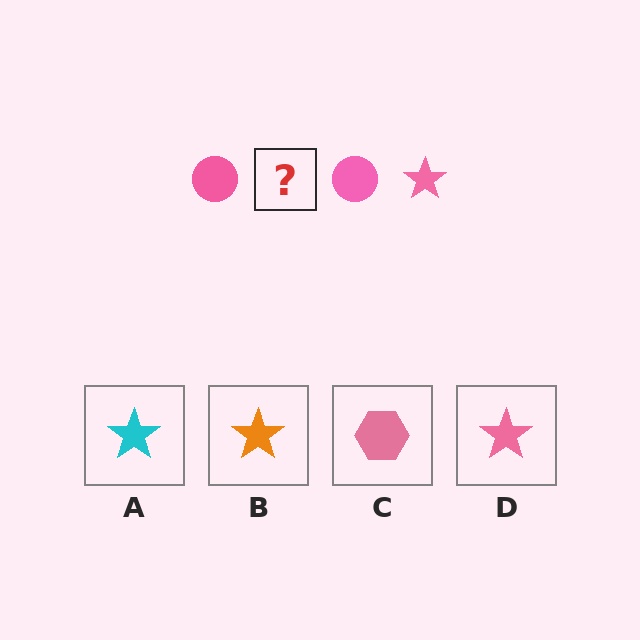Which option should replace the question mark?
Option D.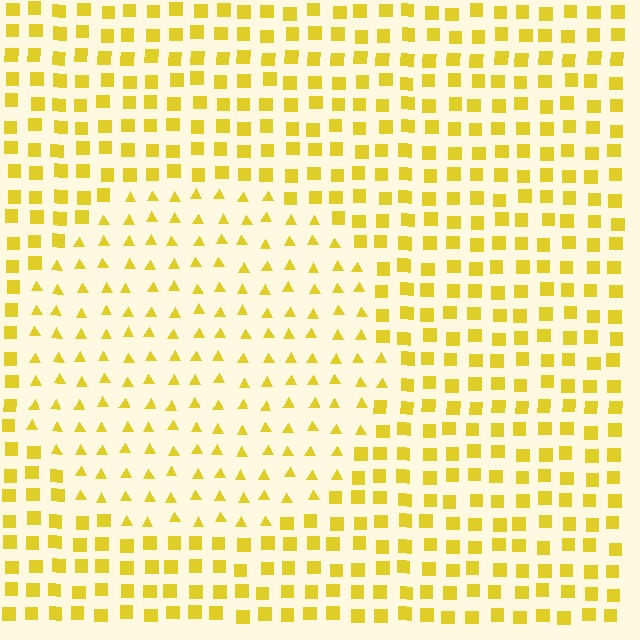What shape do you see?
I see a circle.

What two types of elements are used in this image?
The image uses triangles inside the circle region and squares outside it.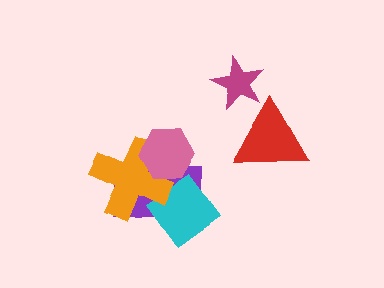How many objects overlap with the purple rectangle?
3 objects overlap with the purple rectangle.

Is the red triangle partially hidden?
Yes, it is partially covered by another shape.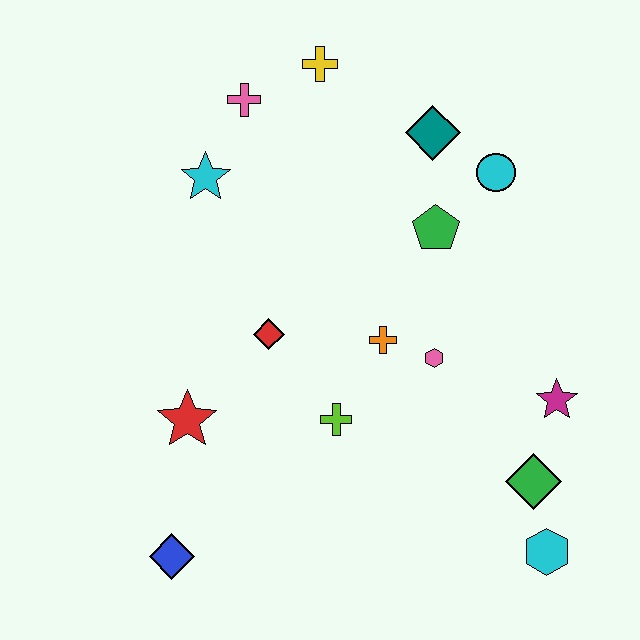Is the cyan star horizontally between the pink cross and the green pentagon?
No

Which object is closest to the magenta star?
The green diamond is closest to the magenta star.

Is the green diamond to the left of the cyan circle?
No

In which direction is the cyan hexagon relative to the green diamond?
The cyan hexagon is below the green diamond.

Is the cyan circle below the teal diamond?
Yes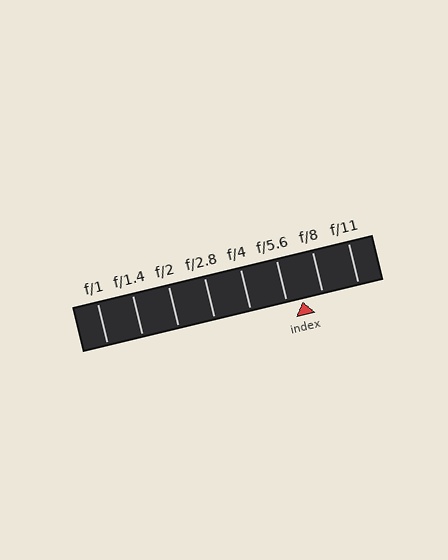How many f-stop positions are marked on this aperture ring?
There are 8 f-stop positions marked.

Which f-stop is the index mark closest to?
The index mark is closest to f/5.6.